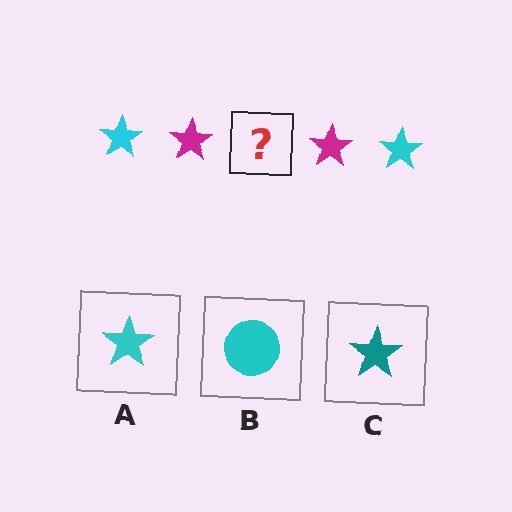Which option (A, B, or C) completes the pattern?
A.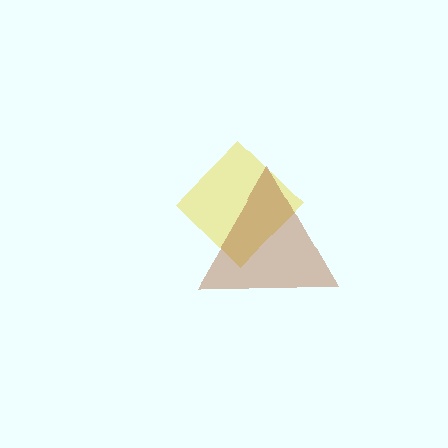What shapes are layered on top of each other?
The layered shapes are: a yellow diamond, a brown triangle.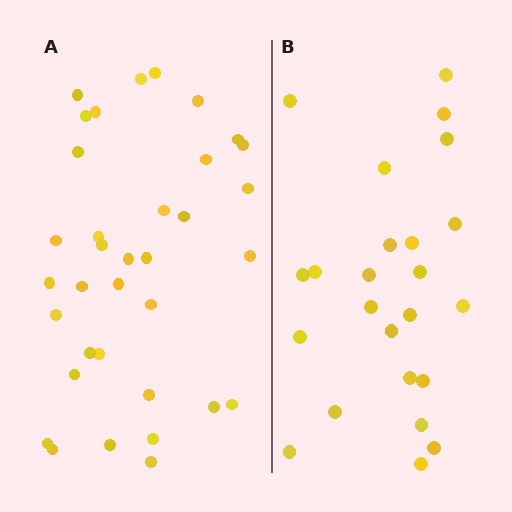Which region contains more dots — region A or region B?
Region A (the left region) has more dots.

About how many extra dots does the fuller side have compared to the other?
Region A has roughly 12 or so more dots than region B.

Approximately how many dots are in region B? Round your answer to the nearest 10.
About 20 dots. (The exact count is 24, which rounds to 20.)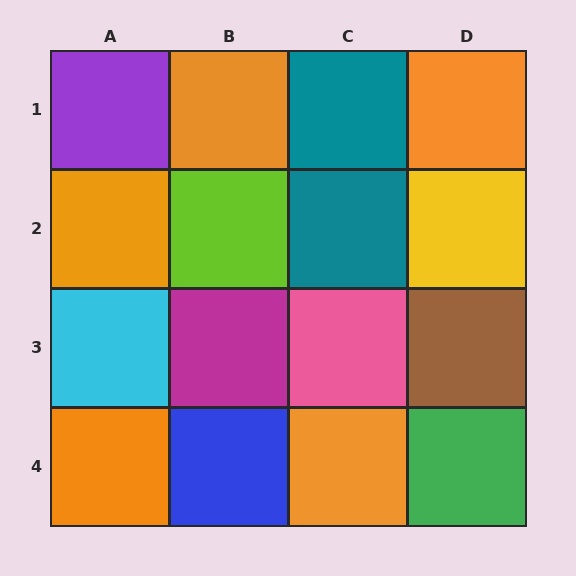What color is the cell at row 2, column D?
Yellow.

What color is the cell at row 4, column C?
Orange.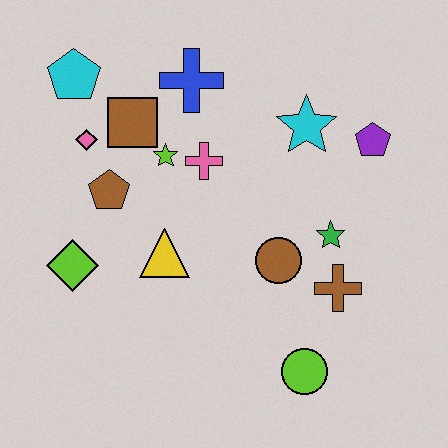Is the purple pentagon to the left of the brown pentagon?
No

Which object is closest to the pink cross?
The lime star is closest to the pink cross.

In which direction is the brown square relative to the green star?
The brown square is to the left of the green star.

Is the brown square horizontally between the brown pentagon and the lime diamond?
No